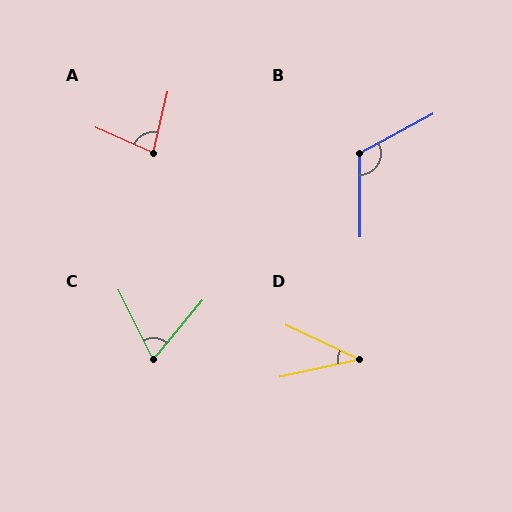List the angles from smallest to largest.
D (38°), C (66°), A (79°), B (118°).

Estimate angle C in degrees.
Approximately 66 degrees.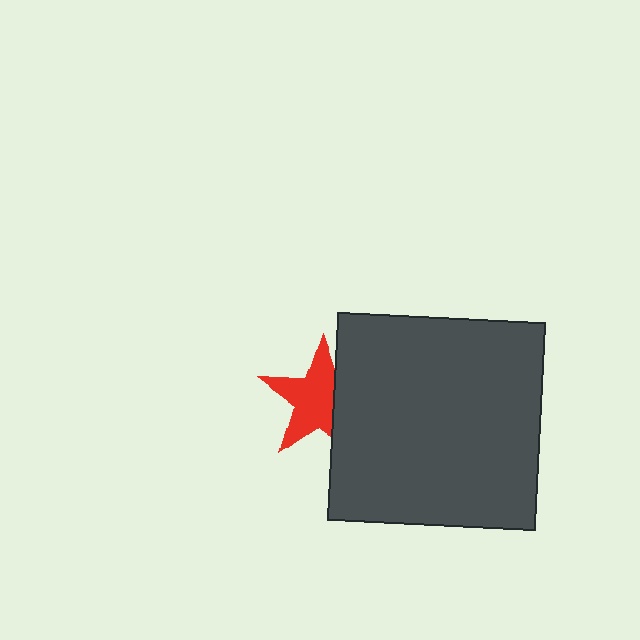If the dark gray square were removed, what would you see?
You would see the complete red star.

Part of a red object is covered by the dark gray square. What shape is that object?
It is a star.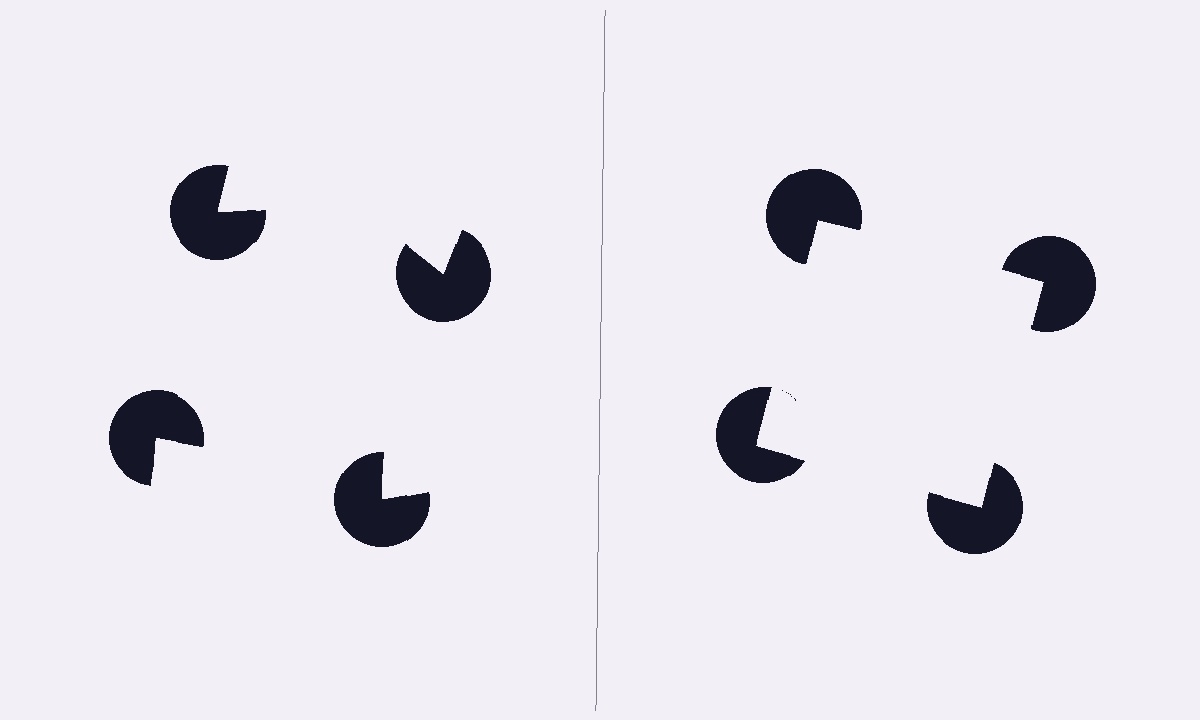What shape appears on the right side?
An illusory square.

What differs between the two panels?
The pac-man discs are positioned identically on both sides; only the wedge orientations differ. On the right they align to a square; on the left they are misaligned.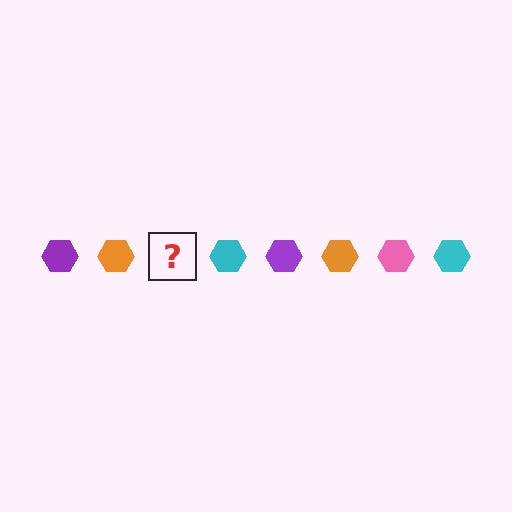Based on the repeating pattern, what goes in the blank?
The blank should be a pink hexagon.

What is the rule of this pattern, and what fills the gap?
The rule is that the pattern cycles through purple, orange, pink, cyan hexagons. The gap should be filled with a pink hexagon.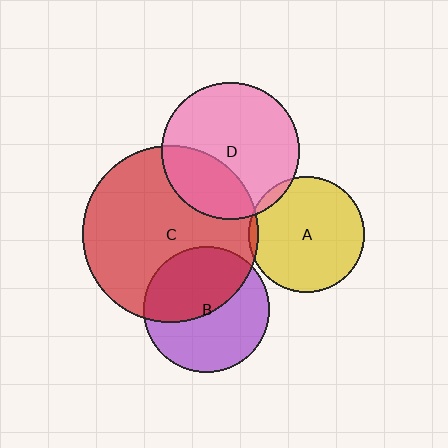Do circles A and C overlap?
Yes.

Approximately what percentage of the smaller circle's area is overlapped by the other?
Approximately 5%.